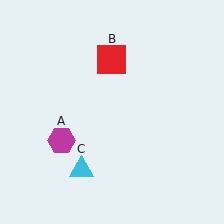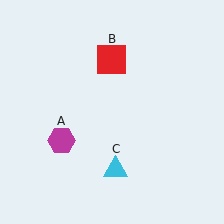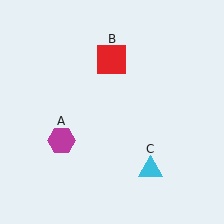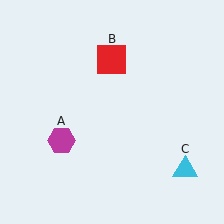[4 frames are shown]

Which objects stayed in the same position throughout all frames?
Magenta hexagon (object A) and red square (object B) remained stationary.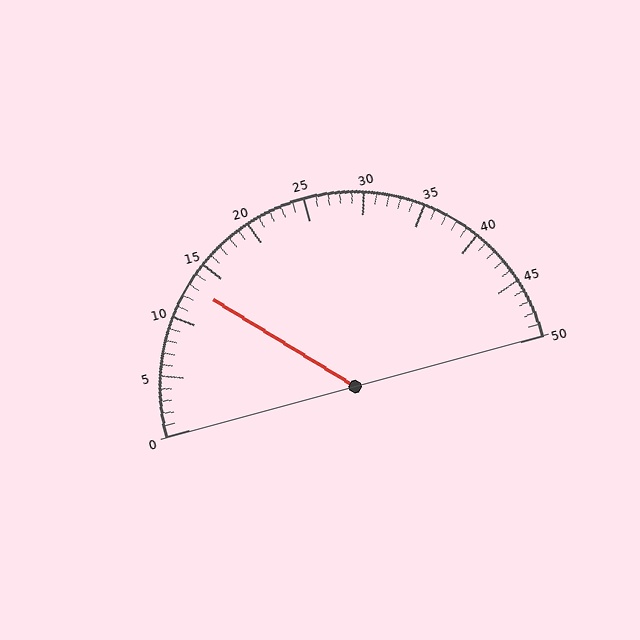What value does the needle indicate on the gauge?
The needle indicates approximately 13.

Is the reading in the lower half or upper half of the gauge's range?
The reading is in the lower half of the range (0 to 50).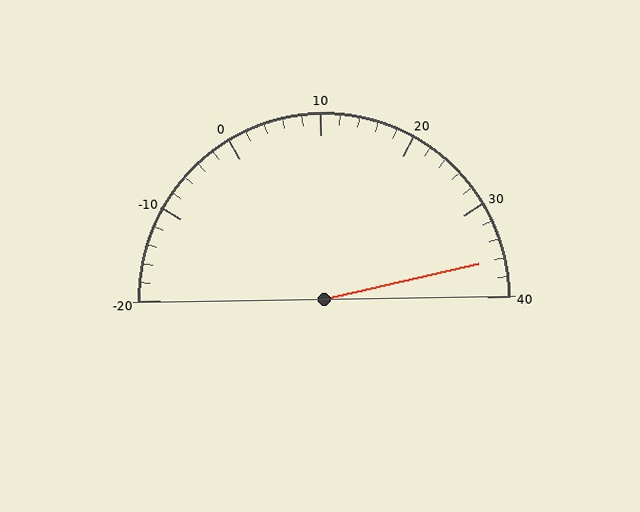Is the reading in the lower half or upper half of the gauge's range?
The reading is in the upper half of the range (-20 to 40).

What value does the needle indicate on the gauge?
The needle indicates approximately 36.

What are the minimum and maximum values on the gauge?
The gauge ranges from -20 to 40.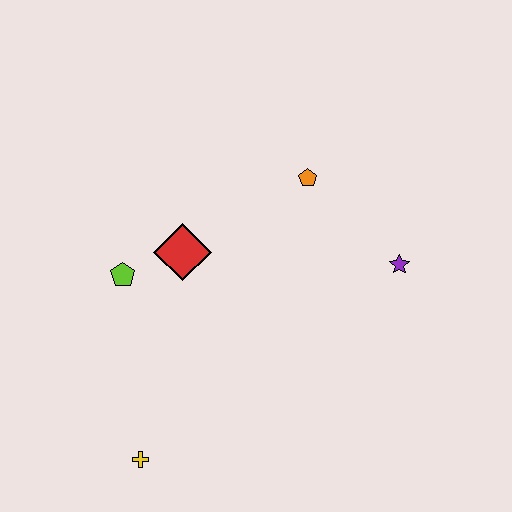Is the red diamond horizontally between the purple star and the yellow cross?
Yes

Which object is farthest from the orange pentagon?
The yellow cross is farthest from the orange pentagon.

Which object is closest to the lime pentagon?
The red diamond is closest to the lime pentagon.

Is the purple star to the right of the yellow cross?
Yes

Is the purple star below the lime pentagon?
No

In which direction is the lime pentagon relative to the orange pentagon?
The lime pentagon is to the left of the orange pentagon.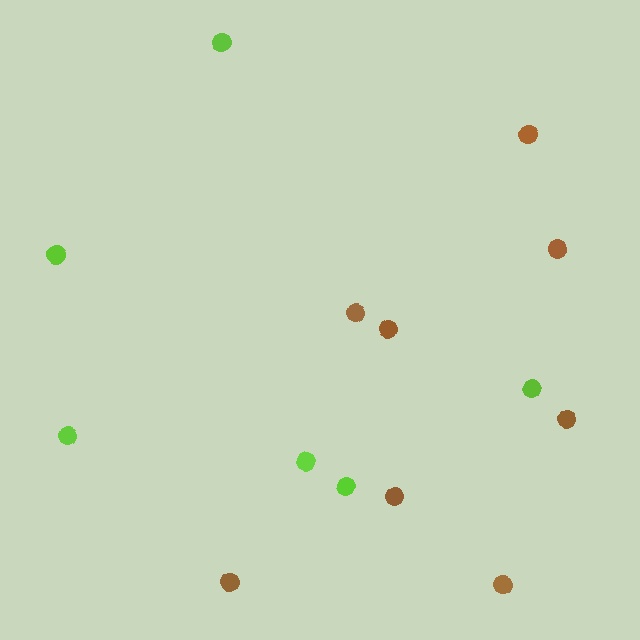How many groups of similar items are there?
There are 2 groups: one group of lime circles (6) and one group of brown circles (8).